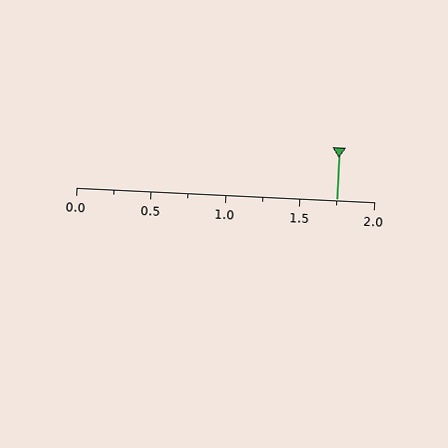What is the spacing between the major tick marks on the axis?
The major ticks are spaced 0.5 apart.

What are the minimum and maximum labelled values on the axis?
The axis runs from 0.0 to 2.0.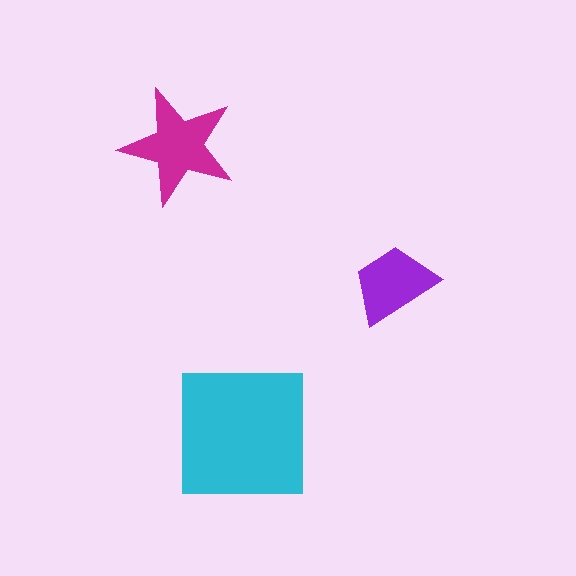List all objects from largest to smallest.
The cyan square, the magenta star, the purple trapezoid.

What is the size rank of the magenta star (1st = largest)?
2nd.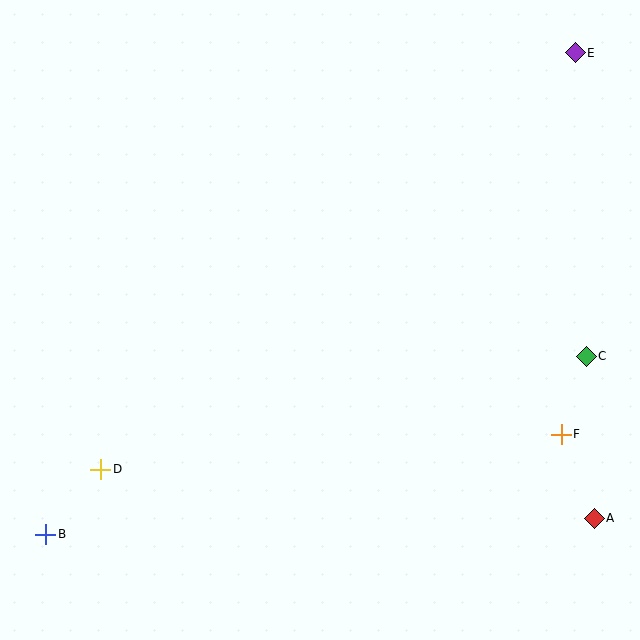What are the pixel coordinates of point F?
Point F is at (561, 434).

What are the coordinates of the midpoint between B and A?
The midpoint between B and A is at (320, 526).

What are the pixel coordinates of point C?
Point C is at (586, 356).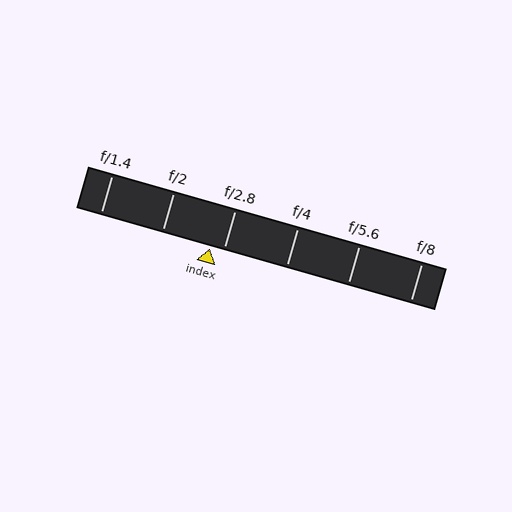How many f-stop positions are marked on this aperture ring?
There are 6 f-stop positions marked.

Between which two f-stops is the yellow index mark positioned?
The index mark is between f/2 and f/2.8.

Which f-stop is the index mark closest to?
The index mark is closest to f/2.8.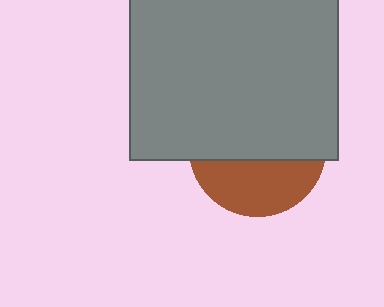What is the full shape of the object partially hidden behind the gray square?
The partially hidden object is a brown circle.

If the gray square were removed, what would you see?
You would see the complete brown circle.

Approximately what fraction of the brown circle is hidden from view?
Roughly 62% of the brown circle is hidden behind the gray square.